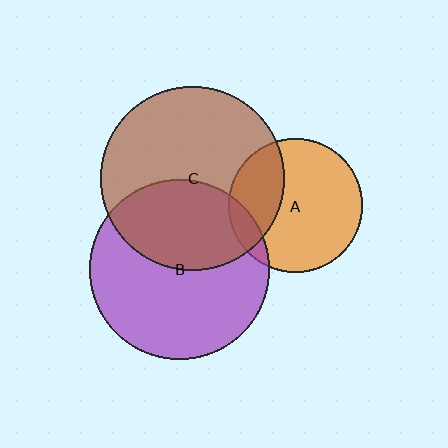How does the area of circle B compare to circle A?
Approximately 1.8 times.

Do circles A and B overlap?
Yes.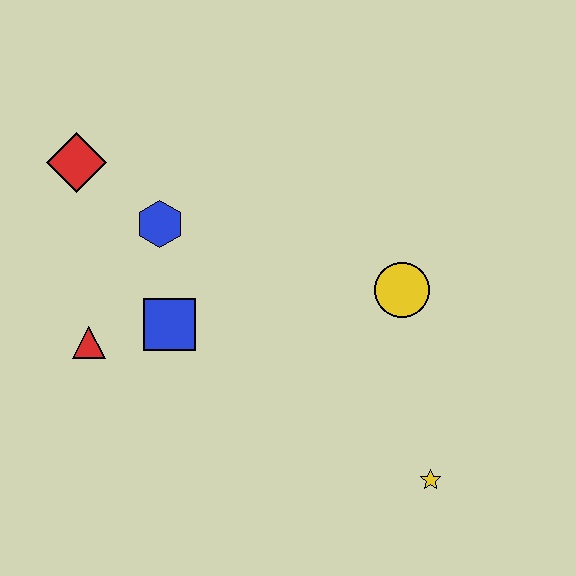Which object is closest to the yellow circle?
The yellow star is closest to the yellow circle.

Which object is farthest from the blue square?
The yellow star is farthest from the blue square.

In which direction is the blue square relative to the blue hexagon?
The blue square is below the blue hexagon.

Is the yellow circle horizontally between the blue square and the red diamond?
No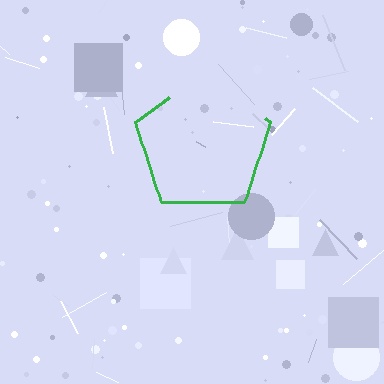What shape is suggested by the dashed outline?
The dashed outline suggests a pentagon.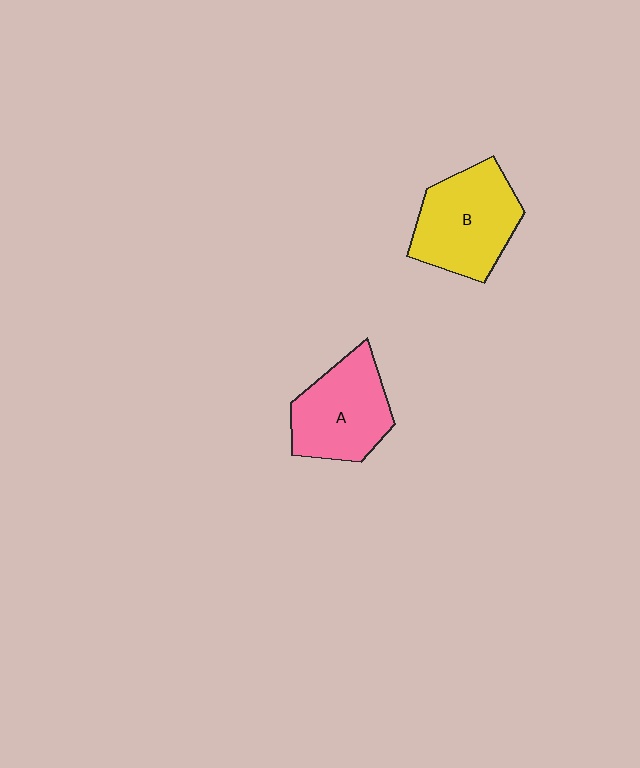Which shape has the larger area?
Shape B (yellow).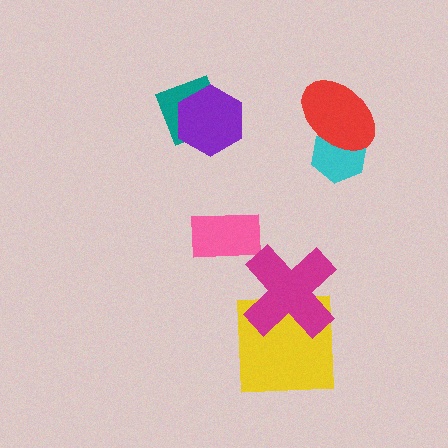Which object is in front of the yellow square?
The magenta cross is in front of the yellow square.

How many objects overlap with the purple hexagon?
1 object overlaps with the purple hexagon.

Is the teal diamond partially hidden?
Yes, it is partially covered by another shape.